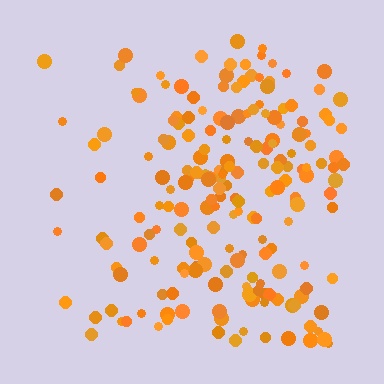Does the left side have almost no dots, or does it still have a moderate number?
Still a moderate number, just noticeably fewer than the right.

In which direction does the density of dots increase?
From left to right, with the right side densest.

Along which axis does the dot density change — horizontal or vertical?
Horizontal.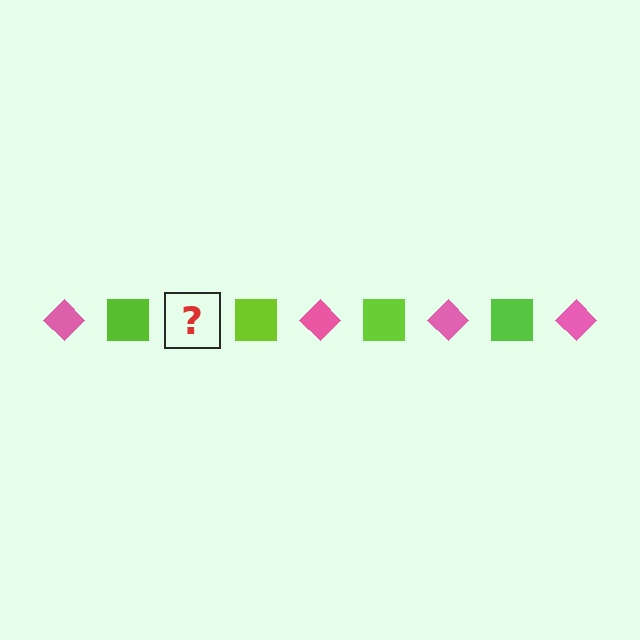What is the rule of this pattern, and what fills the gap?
The rule is that the pattern alternates between pink diamond and lime square. The gap should be filled with a pink diamond.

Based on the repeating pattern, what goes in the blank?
The blank should be a pink diamond.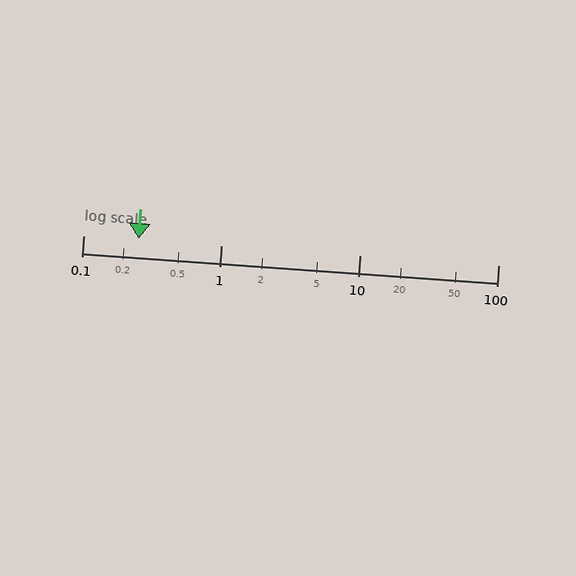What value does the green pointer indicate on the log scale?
The pointer indicates approximately 0.25.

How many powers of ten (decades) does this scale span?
The scale spans 3 decades, from 0.1 to 100.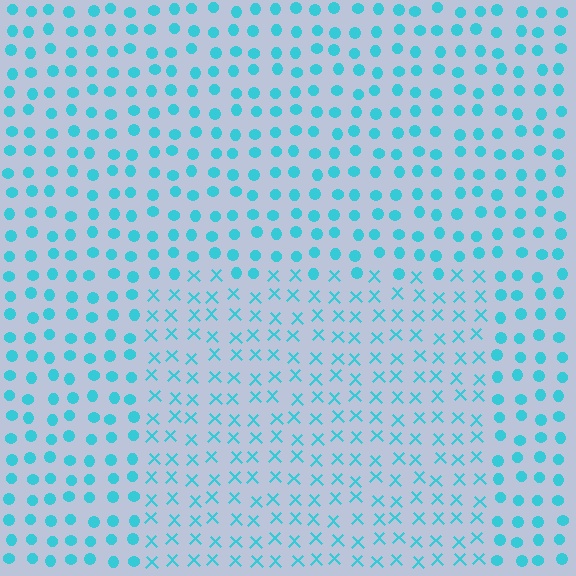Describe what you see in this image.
The image is filled with small cyan elements arranged in a uniform grid. A rectangle-shaped region contains X marks, while the surrounding area contains circles. The boundary is defined purely by the change in element shape.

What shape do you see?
I see a rectangle.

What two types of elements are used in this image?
The image uses X marks inside the rectangle region and circles outside it.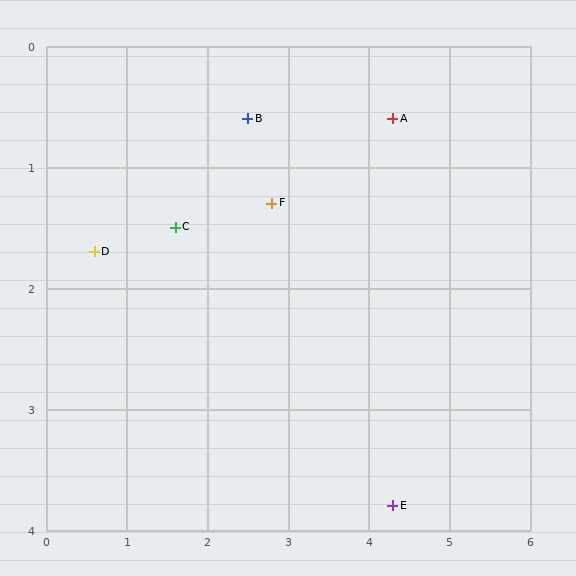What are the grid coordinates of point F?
Point F is at approximately (2.8, 1.3).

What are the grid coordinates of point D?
Point D is at approximately (0.6, 1.7).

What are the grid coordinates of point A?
Point A is at approximately (4.3, 0.6).